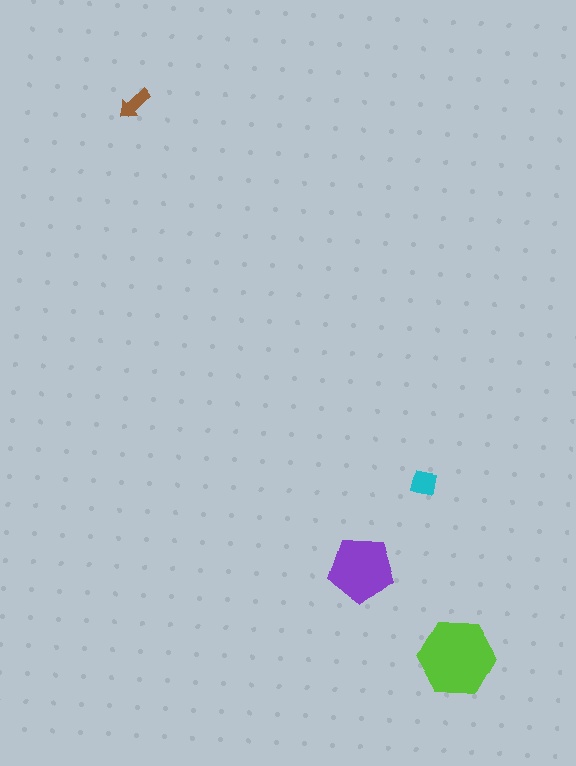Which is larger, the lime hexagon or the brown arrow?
The lime hexagon.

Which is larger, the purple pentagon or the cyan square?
The purple pentagon.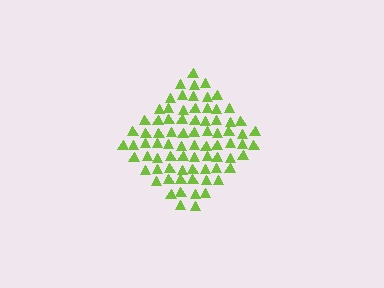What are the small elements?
The small elements are triangles.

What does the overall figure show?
The overall figure shows a diamond.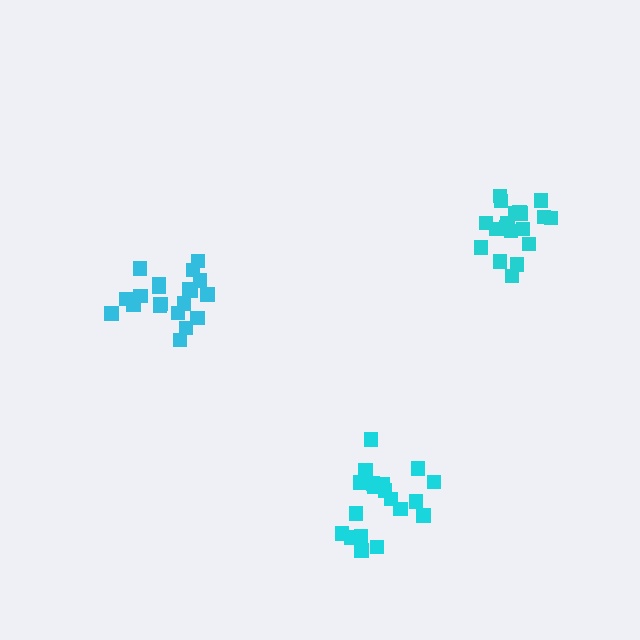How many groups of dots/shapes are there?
There are 3 groups.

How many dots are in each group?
Group 1: 19 dots, Group 2: 20 dots, Group 3: 19 dots (58 total).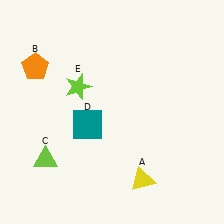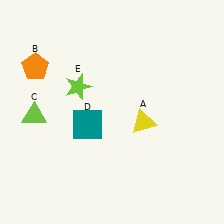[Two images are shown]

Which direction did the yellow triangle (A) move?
The yellow triangle (A) moved up.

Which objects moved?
The objects that moved are: the yellow triangle (A), the lime triangle (C).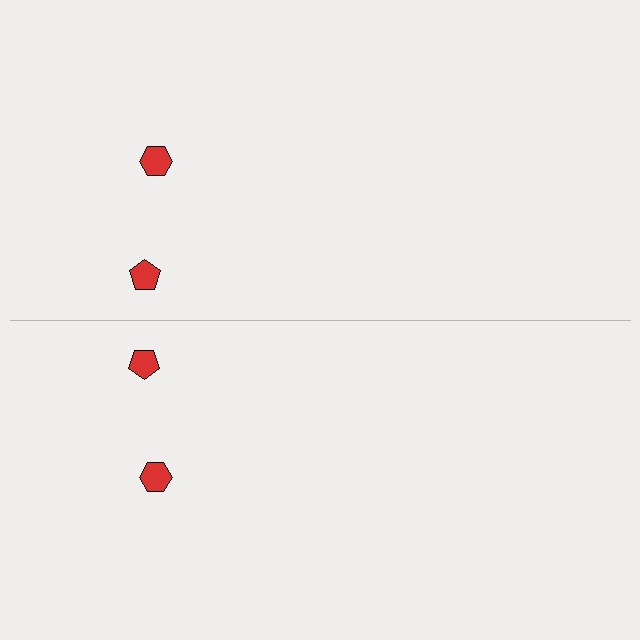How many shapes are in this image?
There are 4 shapes in this image.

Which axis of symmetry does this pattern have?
The pattern has a horizontal axis of symmetry running through the center of the image.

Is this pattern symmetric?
Yes, this pattern has bilateral (reflection) symmetry.